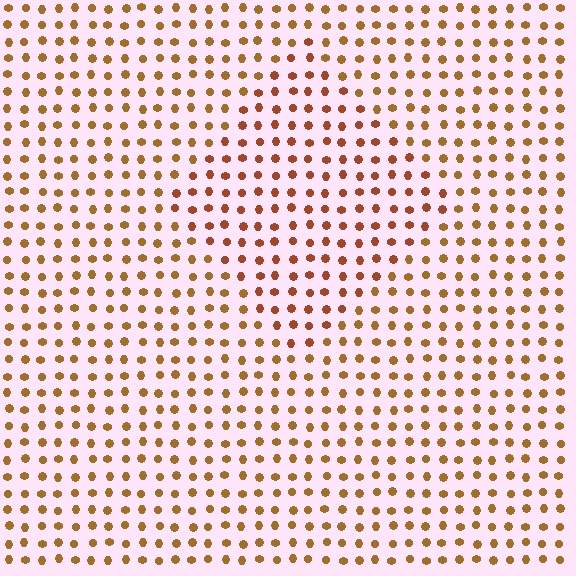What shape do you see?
I see a diamond.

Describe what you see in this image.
The image is filled with small brown elements in a uniform arrangement. A diamond-shaped region is visible where the elements are tinted to a slightly different hue, forming a subtle color boundary.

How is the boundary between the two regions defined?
The boundary is defined purely by a slight shift in hue (about 21 degrees). Spacing, size, and orientation are identical on both sides.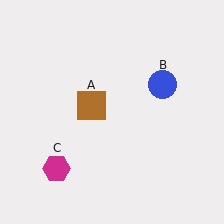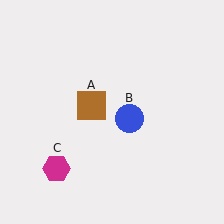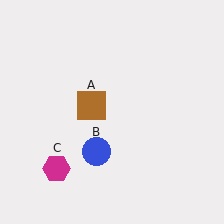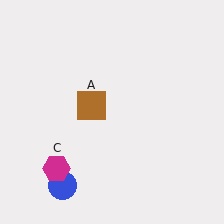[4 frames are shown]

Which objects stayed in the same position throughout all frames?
Brown square (object A) and magenta hexagon (object C) remained stationary.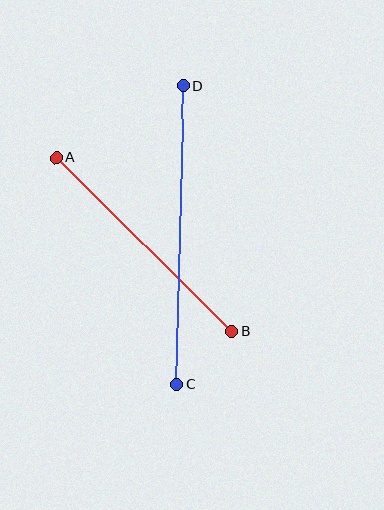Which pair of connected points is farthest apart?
Points C and D are farthest apart.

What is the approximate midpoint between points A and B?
The midpoint is at approximately (144, 245) pixels.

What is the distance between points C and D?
The distance is approximately 298 pixels.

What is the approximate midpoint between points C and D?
The midpoint is at approximately (180, 235) pixels.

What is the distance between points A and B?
The distance is approximately 247 pixels.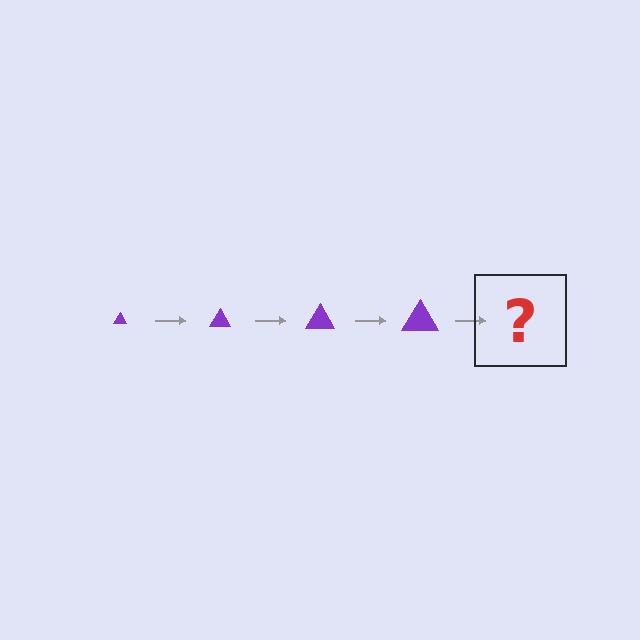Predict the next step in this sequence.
The next step is a purple triangle, larger than the previous one.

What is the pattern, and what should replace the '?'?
The pattern is that the triangle gets progressively larger each step. The '?' should be a purple triangle, larger than the previous one.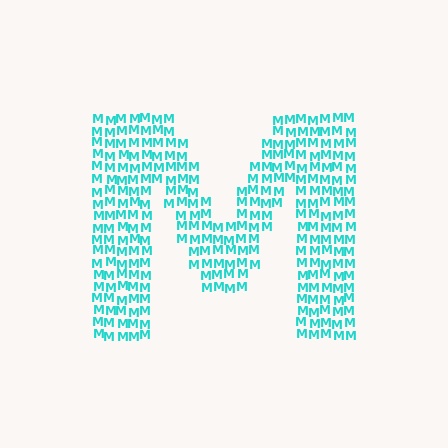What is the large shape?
The large shape is the letter M.